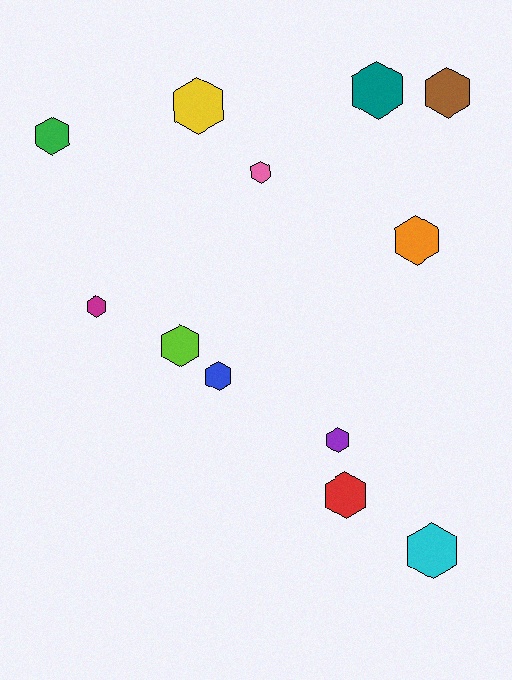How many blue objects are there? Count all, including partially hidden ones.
There is 1 blue object.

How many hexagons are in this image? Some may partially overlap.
There are 12 hexagons.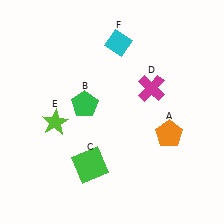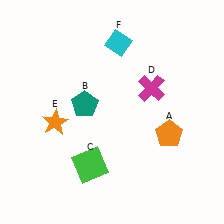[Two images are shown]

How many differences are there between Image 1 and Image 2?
There are 2 differences between the two images.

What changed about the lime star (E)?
In Image 1, E is lime. In Image 2, it changed to orange.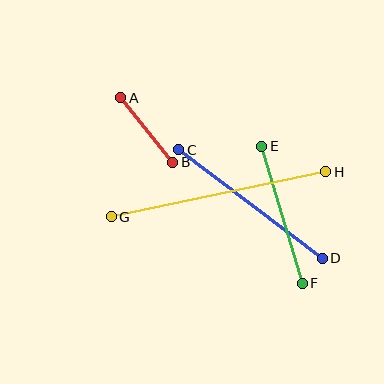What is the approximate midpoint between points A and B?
The midpoint is at approximately (147, 130) pixels.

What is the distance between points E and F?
The distance is approximately 143 pixels.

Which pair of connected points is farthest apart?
Points G and H are farthest apart.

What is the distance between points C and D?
The distance is approximately 180 pixels.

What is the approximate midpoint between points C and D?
The midpoint is at approximately (250, 204) pixels.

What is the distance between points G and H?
The distance is approximately 219 pixels.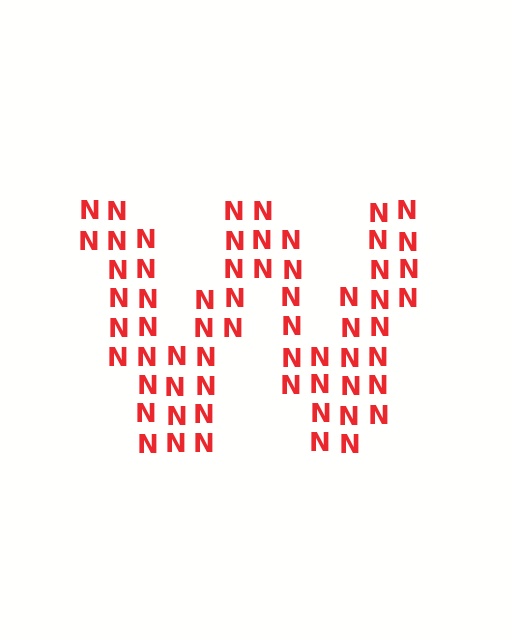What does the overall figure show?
The overall figure shows the letter W.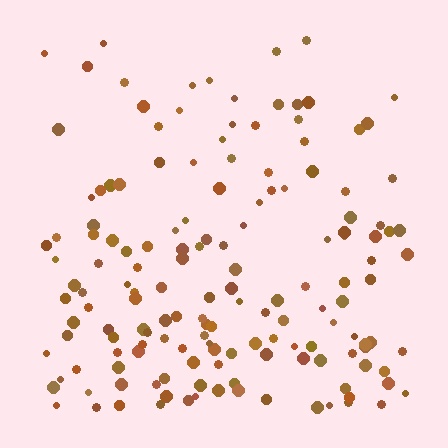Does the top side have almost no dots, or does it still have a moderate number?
Still a moderate number, just noticeably fewer than the bottom.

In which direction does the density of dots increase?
From top to bottom, with the bottom side densest.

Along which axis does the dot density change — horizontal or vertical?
Vertical.